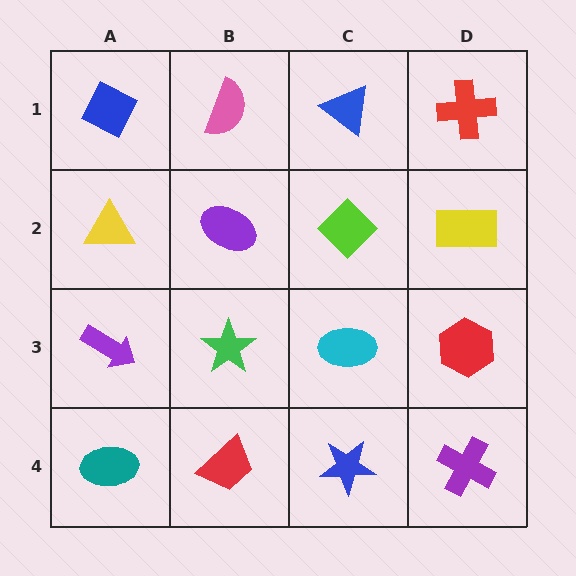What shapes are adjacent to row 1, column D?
A yellow rectangle (row 2, column D), a blue triangle (row 1, column C).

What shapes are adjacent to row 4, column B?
A green star (row 3, column B), a teal ellipse (row 4, column A), a blue star (row 4, column C).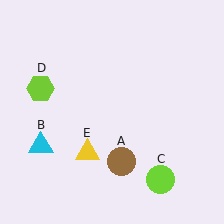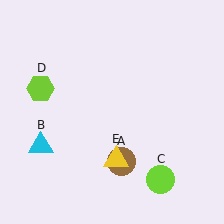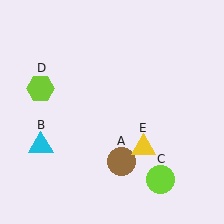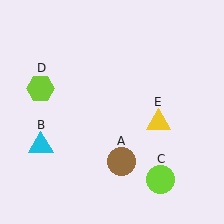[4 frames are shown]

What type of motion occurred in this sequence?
The yellow triangle (object E) rotated counterclockwise around the center of the scene.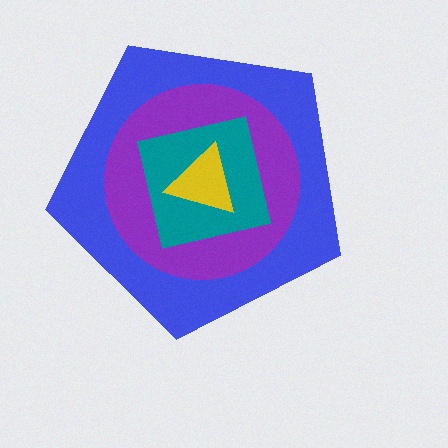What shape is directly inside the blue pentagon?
The purple circle.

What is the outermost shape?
The blue pentagon.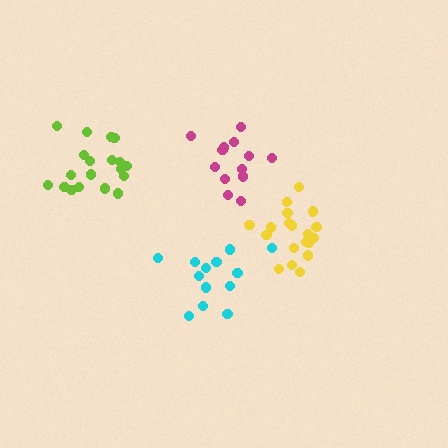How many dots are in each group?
Group 1: 13 dots, Group 2: 19 dots, Group 3: 19 dots, Group 4: 13 dots (64 total).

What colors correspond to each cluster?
The clusters are colored: magenta, yellow, lime, cyan.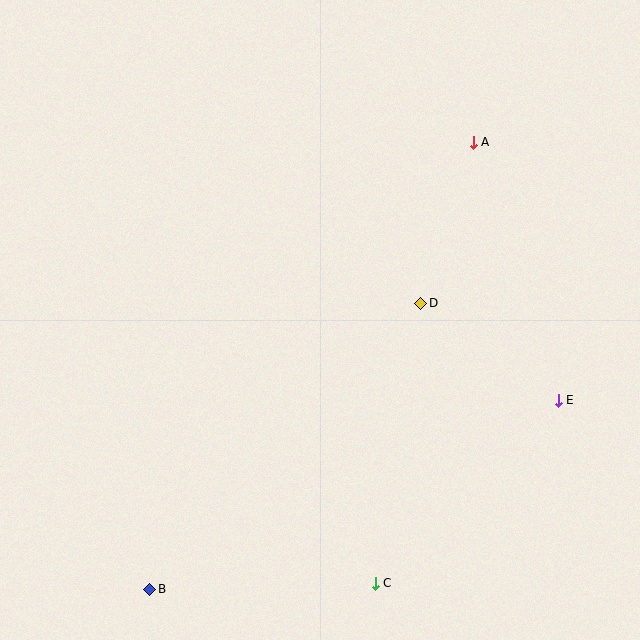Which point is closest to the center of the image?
Point D at (421, 303) is closest to the center.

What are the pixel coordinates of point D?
Point D is at (421, 303).